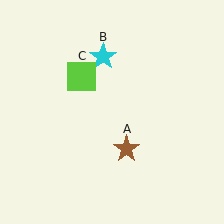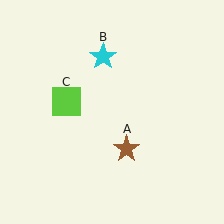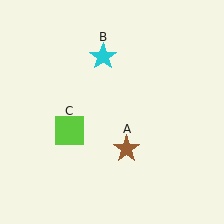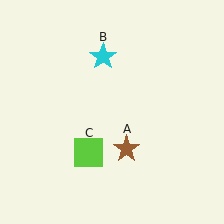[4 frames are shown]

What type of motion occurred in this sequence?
The lime square (object C) rotated counterclockwise around the center of the scene.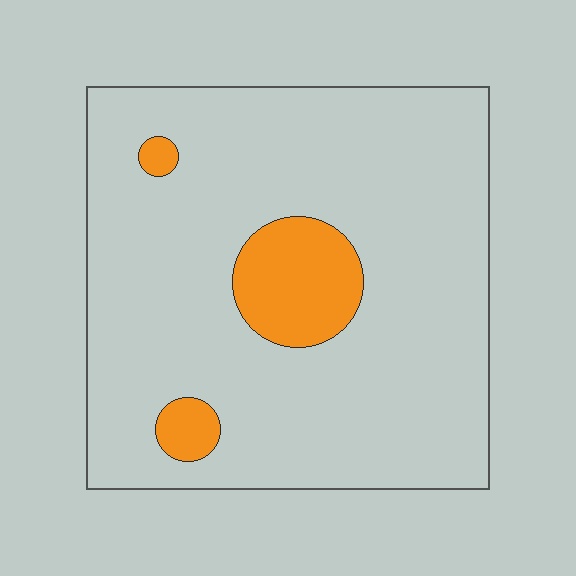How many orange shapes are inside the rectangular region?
3.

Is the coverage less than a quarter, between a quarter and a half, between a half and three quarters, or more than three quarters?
Less than a quarter.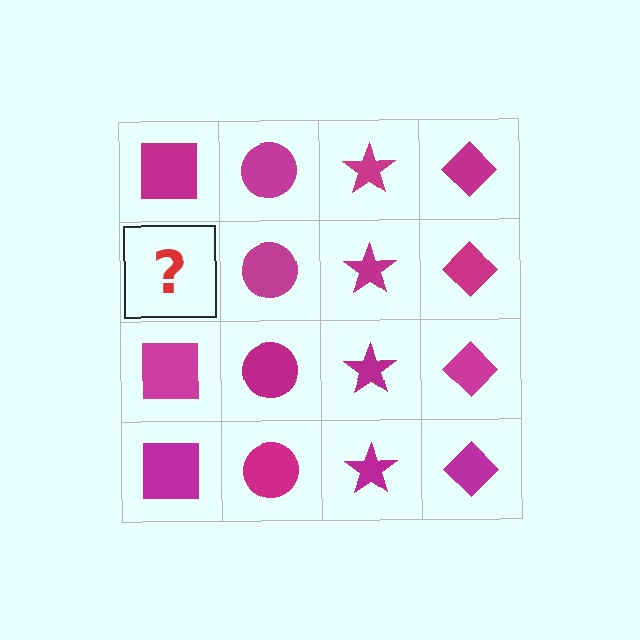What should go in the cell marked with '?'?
The missing cell should contain a magenta square.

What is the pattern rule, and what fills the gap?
The rule is that each column has a consistent shape. The gap should be filled with a magenta square.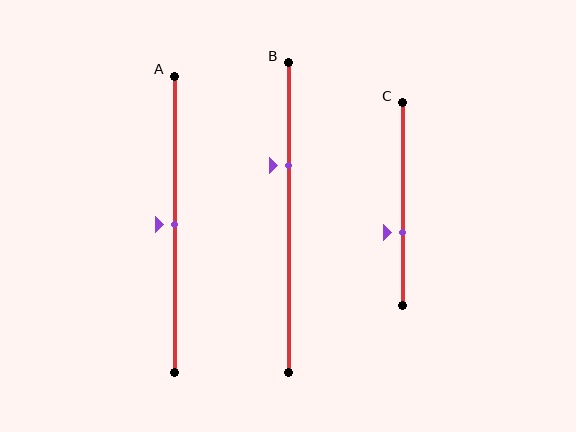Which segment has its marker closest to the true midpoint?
Segment A has its marker closest to the true midpoint.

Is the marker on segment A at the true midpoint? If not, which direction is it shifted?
Yes, the marker on segment A is at the true midpoint.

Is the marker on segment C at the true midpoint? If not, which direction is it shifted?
No, the marker on segment C is shifted downward by about 14% of the segment length.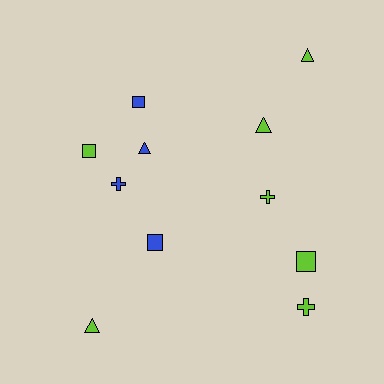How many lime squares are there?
There are 2 lime squares.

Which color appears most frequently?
Lime, with 7 objects.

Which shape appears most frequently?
Triangle, with 4 objects.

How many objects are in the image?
There are 11 objects.